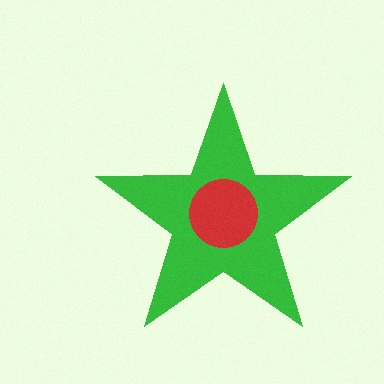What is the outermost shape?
The green star.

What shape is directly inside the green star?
The red circle.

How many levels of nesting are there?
2.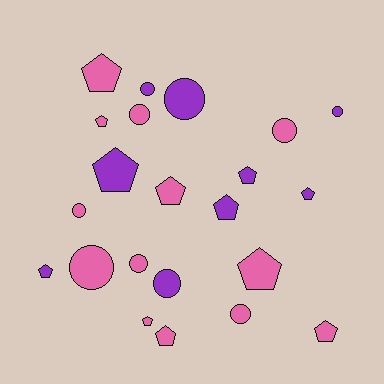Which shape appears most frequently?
Pentagon, with 12 objects.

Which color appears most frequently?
Pink, with 13 objects.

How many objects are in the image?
There are 22 objects.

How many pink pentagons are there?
There are 7 pink pentagons.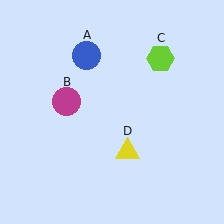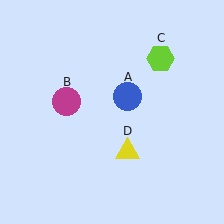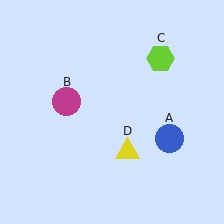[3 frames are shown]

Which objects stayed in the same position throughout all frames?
Magenta circle (object B) and lime hexagon (object C) and yellow triangle (object D) remained stationary.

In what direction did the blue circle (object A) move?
The blue circle (object A) moved down and to the right.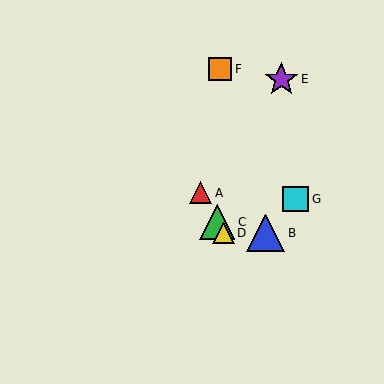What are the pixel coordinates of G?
Object G is at (296, 199).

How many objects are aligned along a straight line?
3 objects (A, C, D) are aligned along a straight line.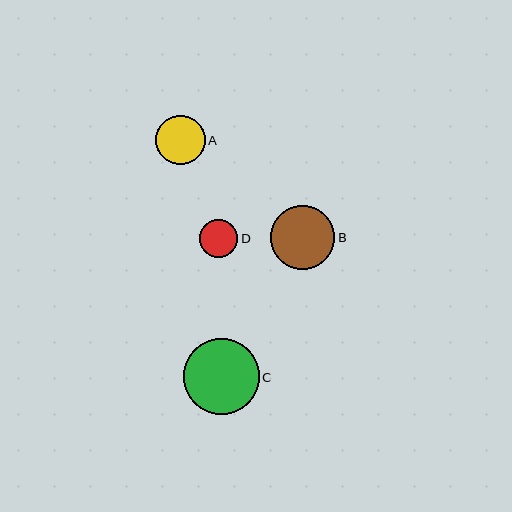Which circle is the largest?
Circle C is the largest with a size of approximately 76 pixels.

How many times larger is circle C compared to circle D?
Circle C is approximately 2.0 times the size of circle D.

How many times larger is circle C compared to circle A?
Circle C is approximately 1.5 times the size of circle A.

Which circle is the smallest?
Circle D is the smallest with a size of approximately 38 pixels.